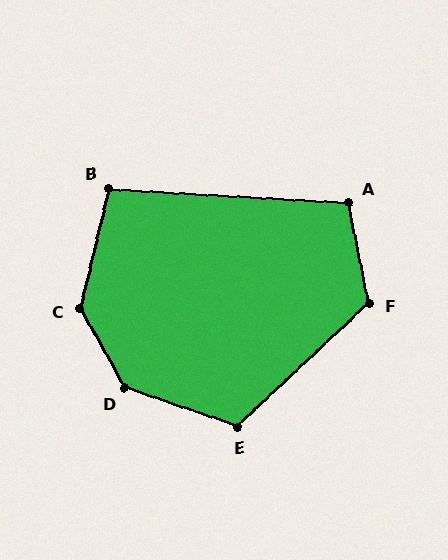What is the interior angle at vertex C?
Approximately 137 degrees (obtuse).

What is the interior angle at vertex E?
Approximately 118 degrees (obtuse).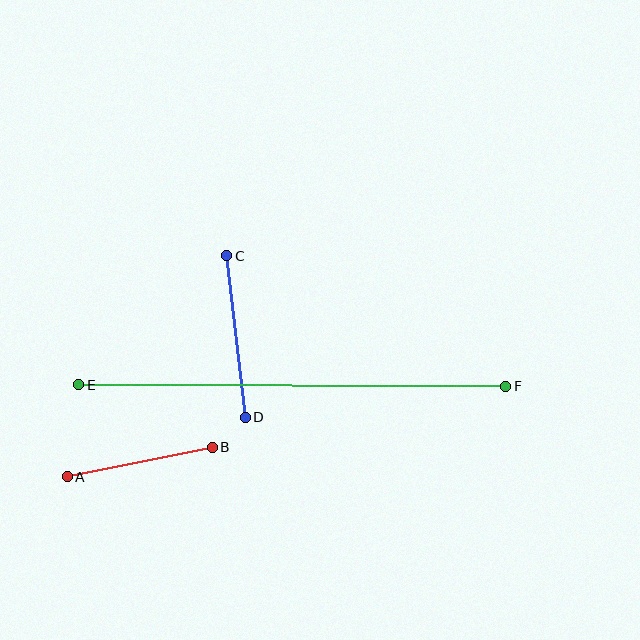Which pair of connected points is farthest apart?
Points E and F are farthest apart.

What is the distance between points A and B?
The distance is approximately 148 pixels.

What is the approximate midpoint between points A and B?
The midpoint is at approximately (140, 462) pixels.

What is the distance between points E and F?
The distance is approximately 427 pixels.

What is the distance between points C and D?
The distance is approximately 163 pixels.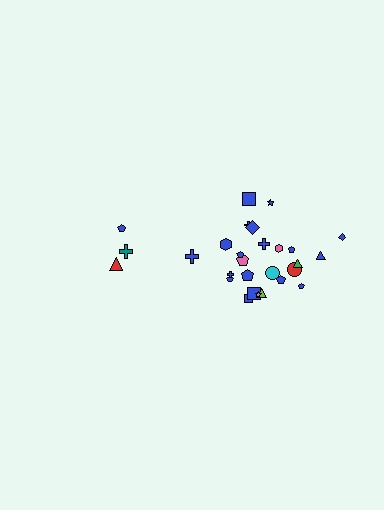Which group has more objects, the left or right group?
The right group.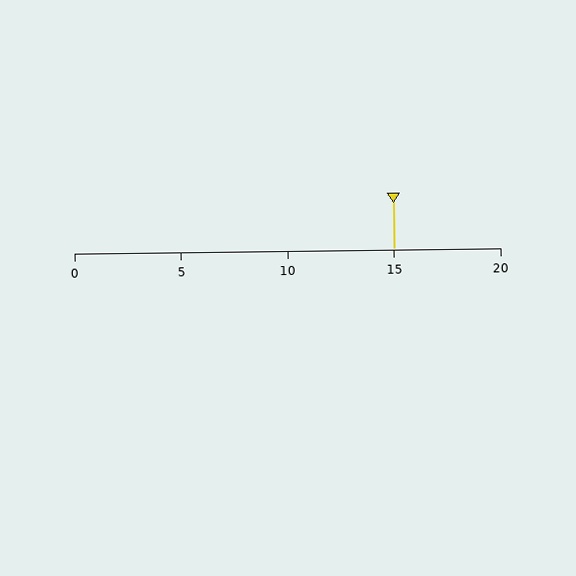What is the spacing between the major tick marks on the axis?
The major ticks are spaced 5 apart.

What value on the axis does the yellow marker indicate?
The marker indicates approximately 15.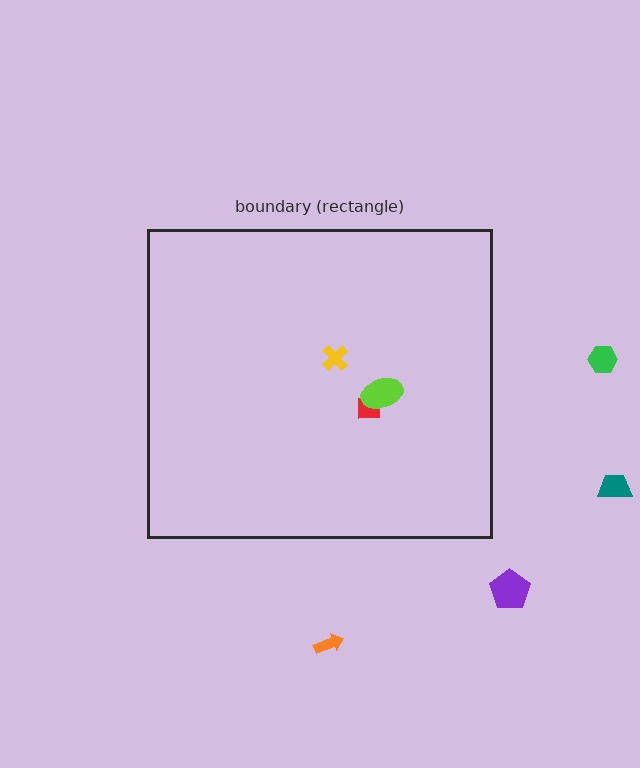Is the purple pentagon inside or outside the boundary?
Outside.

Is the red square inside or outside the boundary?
Inside.